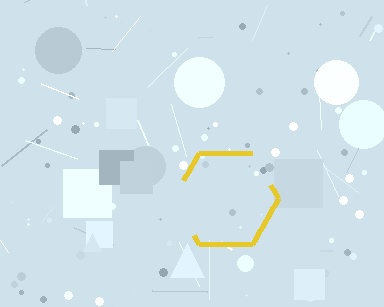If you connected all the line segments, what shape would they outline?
They would outline a hexagon.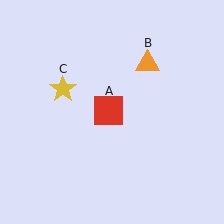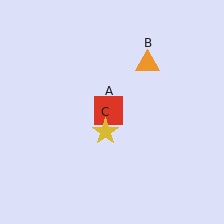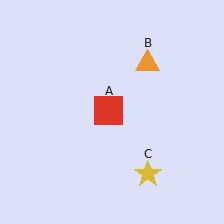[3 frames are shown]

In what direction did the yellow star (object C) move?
The yellow star (object C) moved down and to the right.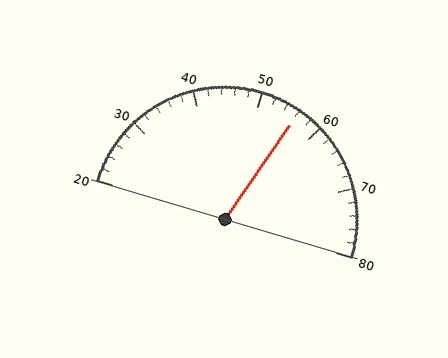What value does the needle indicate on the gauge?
The needle indicates approximately 56.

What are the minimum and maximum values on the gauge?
The gauge ranges from 20 to 80.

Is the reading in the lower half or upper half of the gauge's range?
The reading is in the upper half of the range (20 to 80).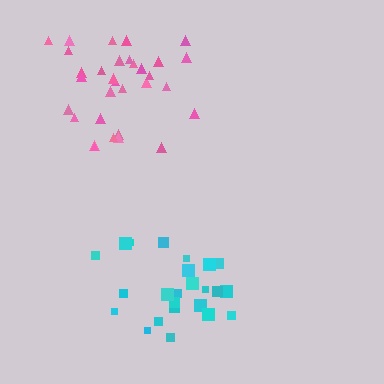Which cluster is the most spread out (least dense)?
Pink.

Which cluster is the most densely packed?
Cyan.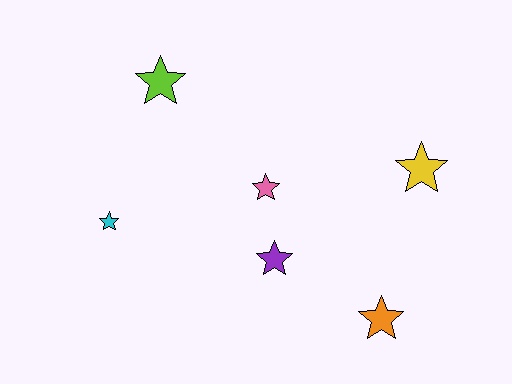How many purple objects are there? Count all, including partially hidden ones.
There is 1 purple object.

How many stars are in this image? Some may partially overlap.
There are 6 stars.